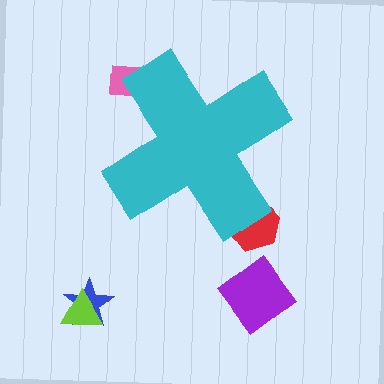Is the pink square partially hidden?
Yes, the pink square is partially hidden behind the cyan cross.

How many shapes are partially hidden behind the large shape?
2 shapes are partially hidden.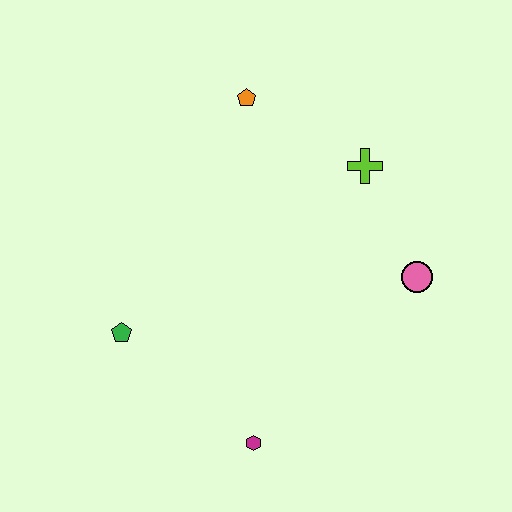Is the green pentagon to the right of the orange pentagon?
No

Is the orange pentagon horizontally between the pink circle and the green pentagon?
Yes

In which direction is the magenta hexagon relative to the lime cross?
The magenta hexagon is below the lime cross.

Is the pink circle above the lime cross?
No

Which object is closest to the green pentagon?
The magenta hexagon is closest to the green pentagon.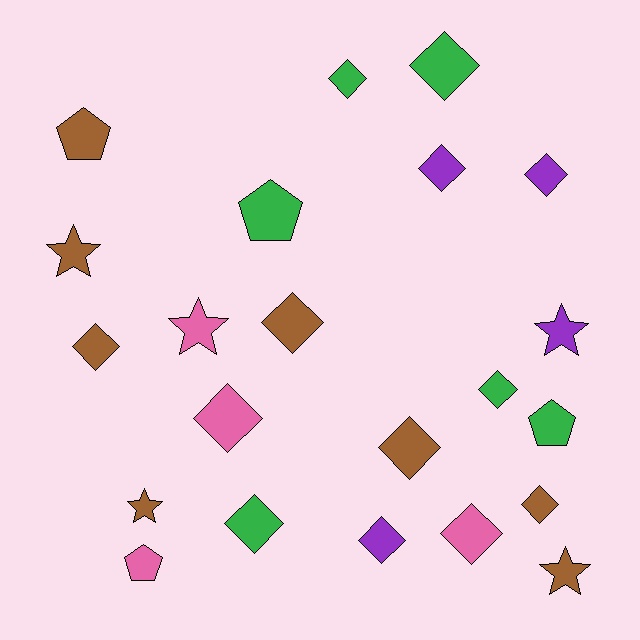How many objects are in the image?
There are 22 objects.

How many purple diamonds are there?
There are 3 purple diamonds.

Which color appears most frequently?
Brown, with 8 objects.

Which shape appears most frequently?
Diamond, with 13 objects.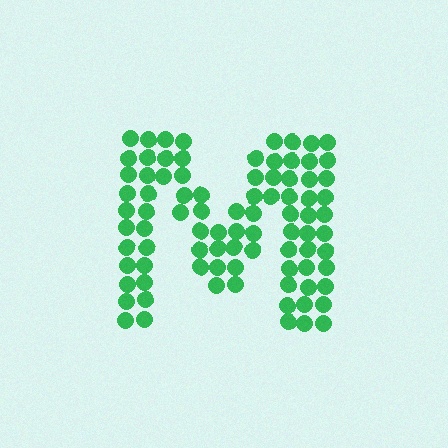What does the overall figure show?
The overall figure shows the letter M.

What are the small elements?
The small elements are circles.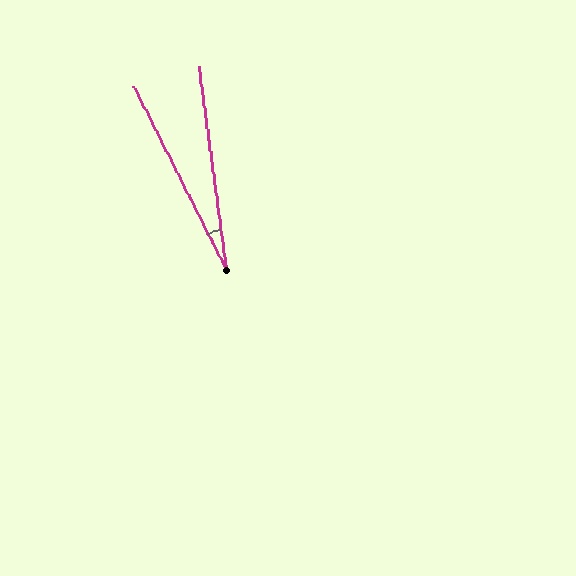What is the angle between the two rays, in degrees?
Approximately 19 degrees.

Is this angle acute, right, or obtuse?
It is acute.